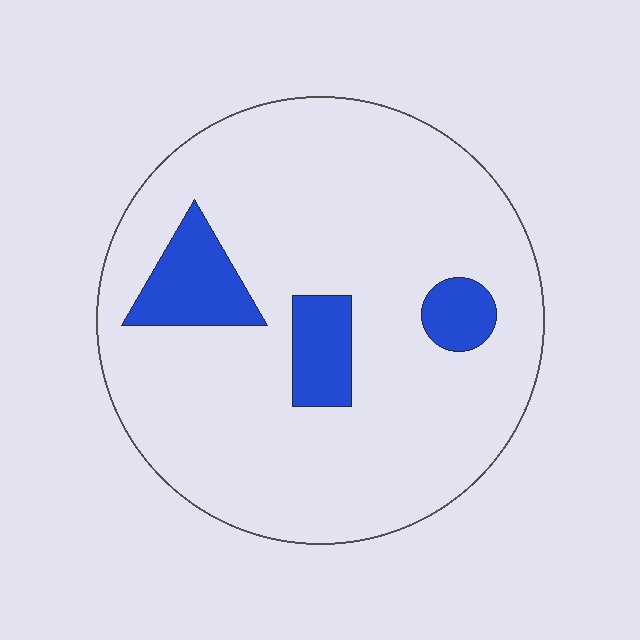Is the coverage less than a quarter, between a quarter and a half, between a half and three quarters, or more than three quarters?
Less than a quarter.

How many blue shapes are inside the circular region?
3.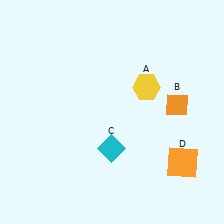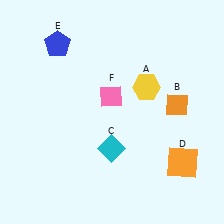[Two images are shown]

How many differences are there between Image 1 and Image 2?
There are 2 differences between the two images.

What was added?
A blue pentagon (E), a pink diamond (F) were added in Image 2.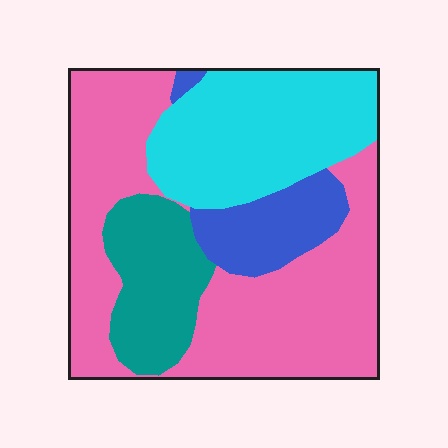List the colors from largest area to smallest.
From largest to smallest: pink, cyan, teal, blue.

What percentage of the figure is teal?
Teal covers roughly 15% of the figure.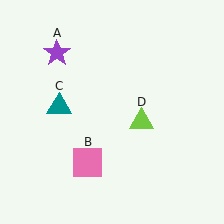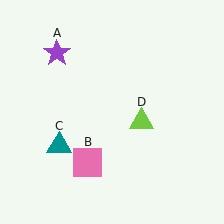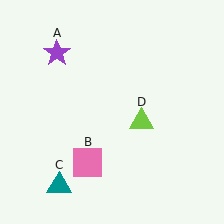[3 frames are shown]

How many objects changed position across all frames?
1 object changed position: teal triangle (object C).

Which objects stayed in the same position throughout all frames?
Purple star (object A) and pink square (object B) and lime triangle (object D) remained stationary.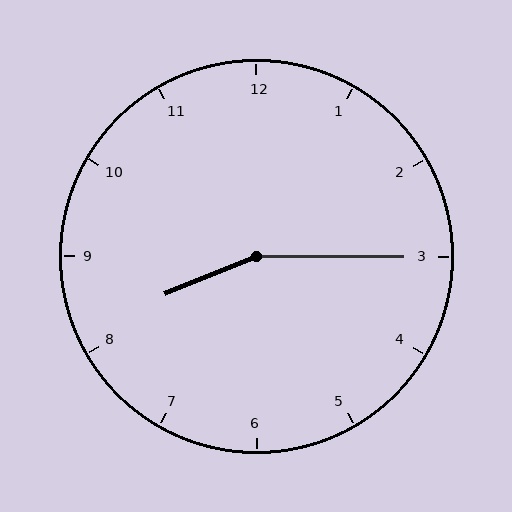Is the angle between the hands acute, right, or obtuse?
It is obtuse.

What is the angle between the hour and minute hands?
Approximately 158 degrees.